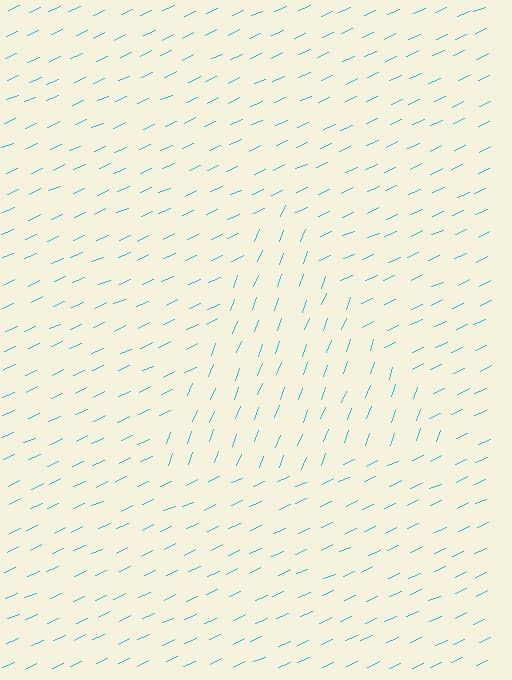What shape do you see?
I see a triangle.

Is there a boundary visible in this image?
Yes, there is a texture boundary formed by a change in line orientation.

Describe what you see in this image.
The image is filled with small cyan line segments. A triangle region in the image has lines oriented differently from the surrounding lines, creating a visible texture boundary.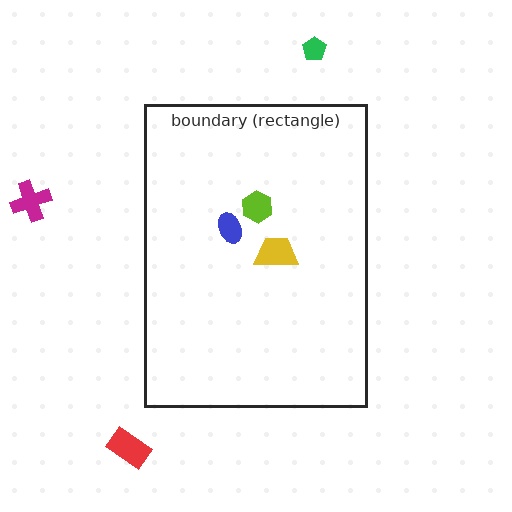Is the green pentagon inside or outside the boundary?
Outside.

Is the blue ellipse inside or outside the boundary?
Inside.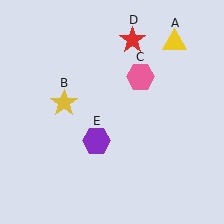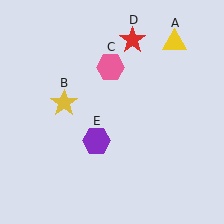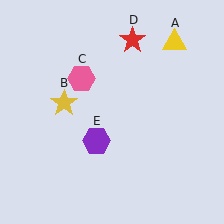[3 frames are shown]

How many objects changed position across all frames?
1 object changed position: pink hexagon (object C).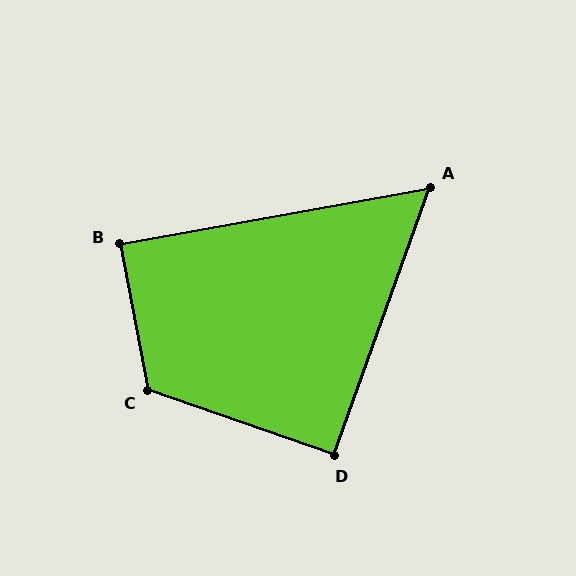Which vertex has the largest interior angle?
C, at approximately 120 degrees.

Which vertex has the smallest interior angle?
A, at approximately 60 degrees.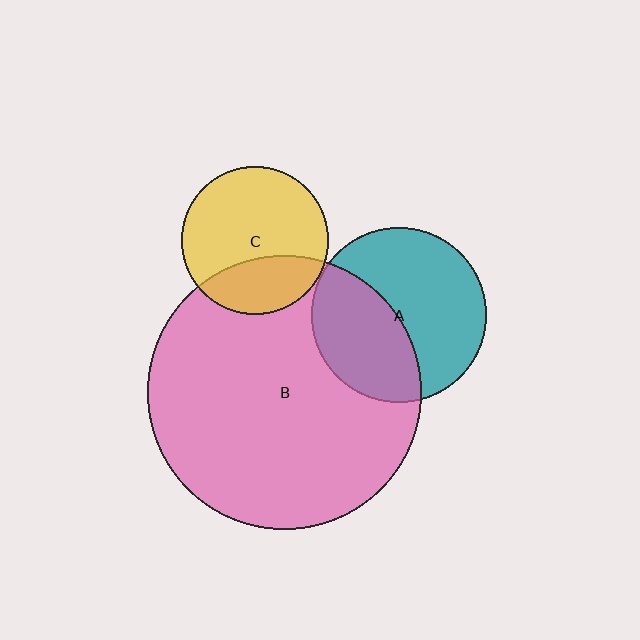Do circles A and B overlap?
Yes.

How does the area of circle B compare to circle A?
Approximately 2.5 times.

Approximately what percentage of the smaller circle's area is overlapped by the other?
Approximately 45%.